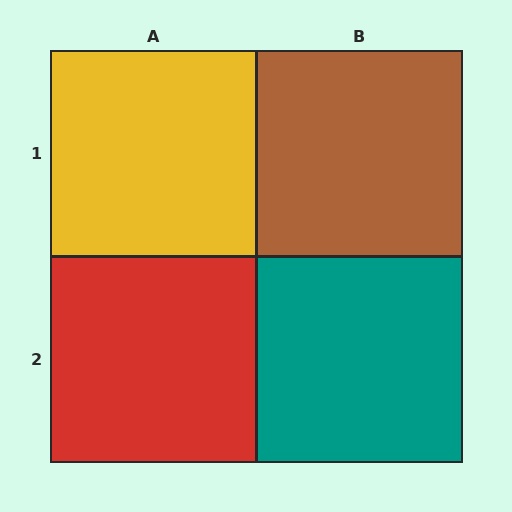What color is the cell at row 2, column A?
Red.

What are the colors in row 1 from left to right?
Yellow, brown.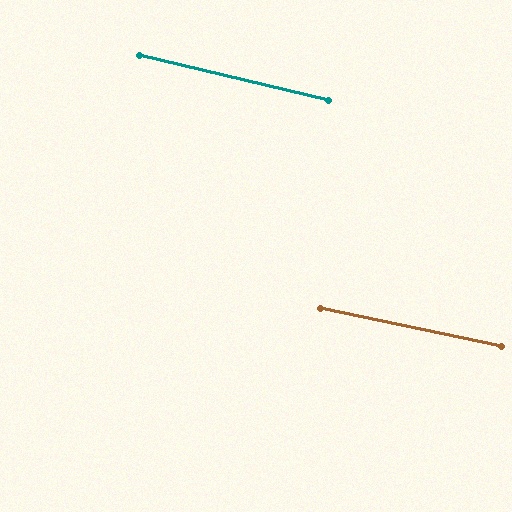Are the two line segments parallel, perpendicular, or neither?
Parallel — their directions differ by only 1.3°.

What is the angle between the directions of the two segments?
Approximately 1 degree.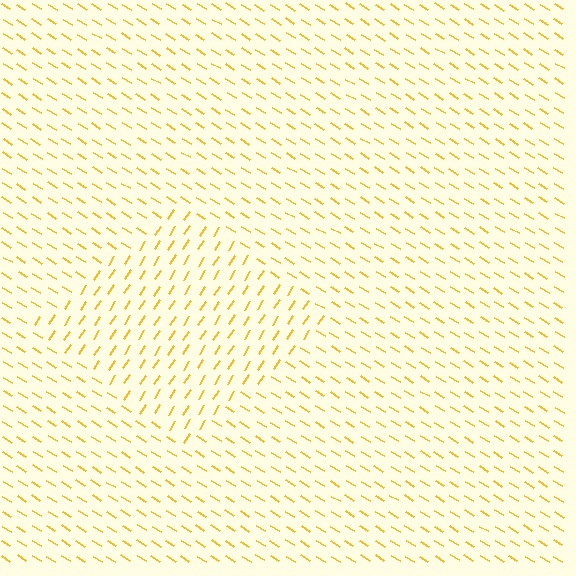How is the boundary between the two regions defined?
The boundary is defined purely by a change in line orientation (approximately 89 degrees difference). All lines are the same color and thickness.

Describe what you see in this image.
The image is filled with small yellow line segments. A diamond region in the image has lines oriented differently from the surrounding lines, creating a visible texture boundary.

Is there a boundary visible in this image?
Yes, there is a texture boundary formed by a change in line orientation.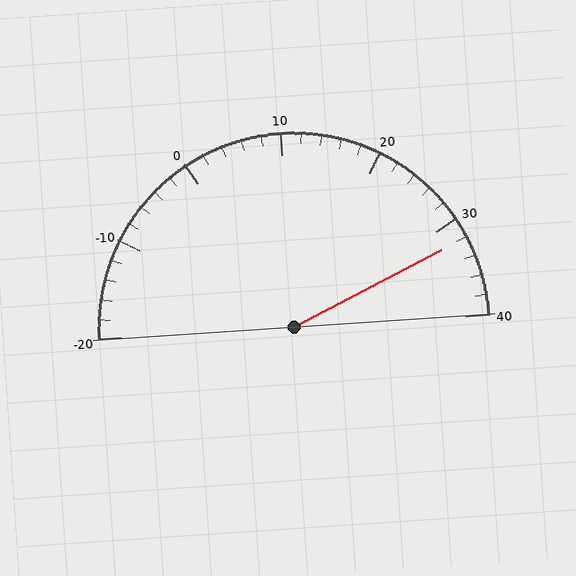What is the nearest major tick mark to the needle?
The nearest major tick mark is 30.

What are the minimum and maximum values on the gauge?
The gauge ranges from -20 to 40.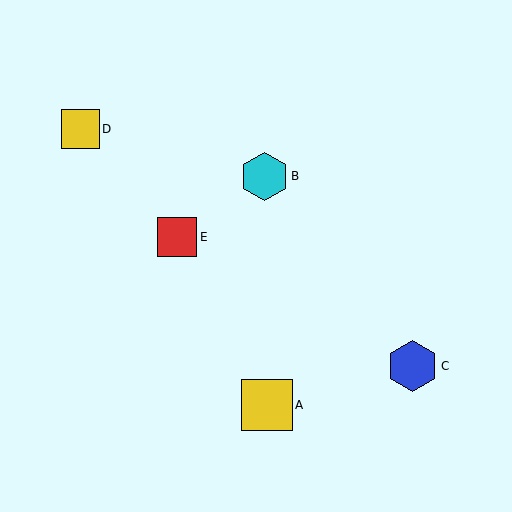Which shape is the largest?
The yellow square (labeled A) is the largest.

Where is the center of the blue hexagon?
The center of the blue hexagon is at (413, 366).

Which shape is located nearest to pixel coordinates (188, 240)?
The red square (labeled E) at (177, 237) is nearest to that location.